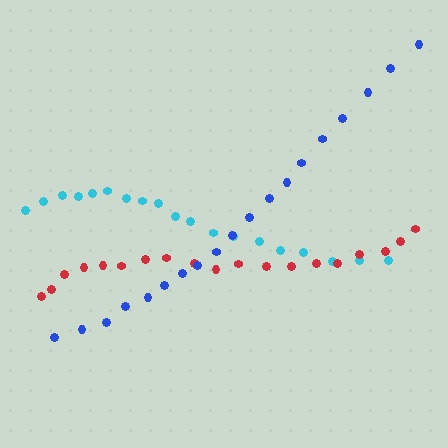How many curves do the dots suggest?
There are 3 distinct paths.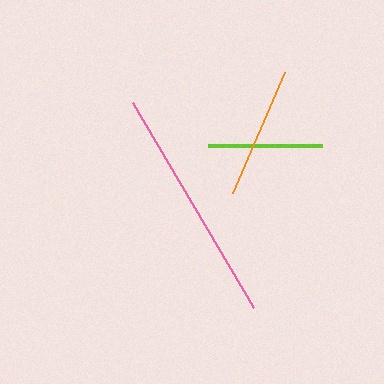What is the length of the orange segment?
The orange segment is approximately 132 pixels long.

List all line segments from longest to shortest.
From longest to shortest: pink, orange, lime.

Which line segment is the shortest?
The lime line is the shortest at approximately 115 pixels.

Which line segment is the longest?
The pink line is the longest at approximately 238 pixels.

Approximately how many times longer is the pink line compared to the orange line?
The pink line is approximately 1.8 times the length of the orange line.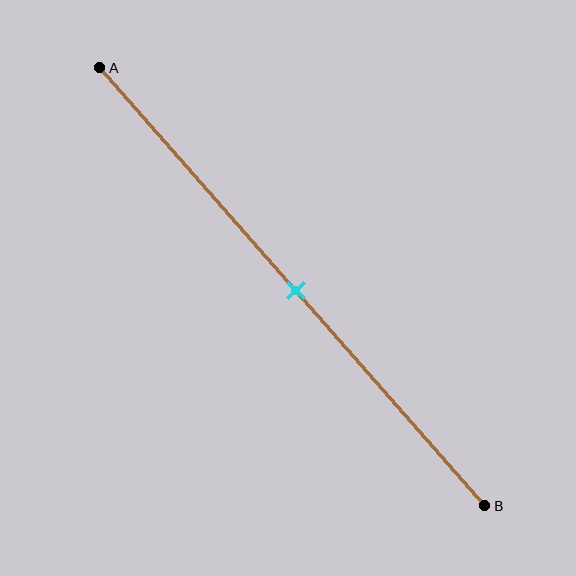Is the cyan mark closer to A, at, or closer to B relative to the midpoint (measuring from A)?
The cyan mark is approximately at the midpoint of segment AB.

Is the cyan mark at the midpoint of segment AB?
Yes, the mark is approximately at the midpoint.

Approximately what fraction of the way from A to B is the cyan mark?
The cyan mark is approximately 50% of the way from A to B.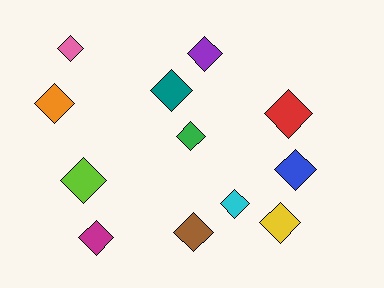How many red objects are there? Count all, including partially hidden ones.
There is 1 red object.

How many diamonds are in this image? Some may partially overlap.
There are 12 diamonds.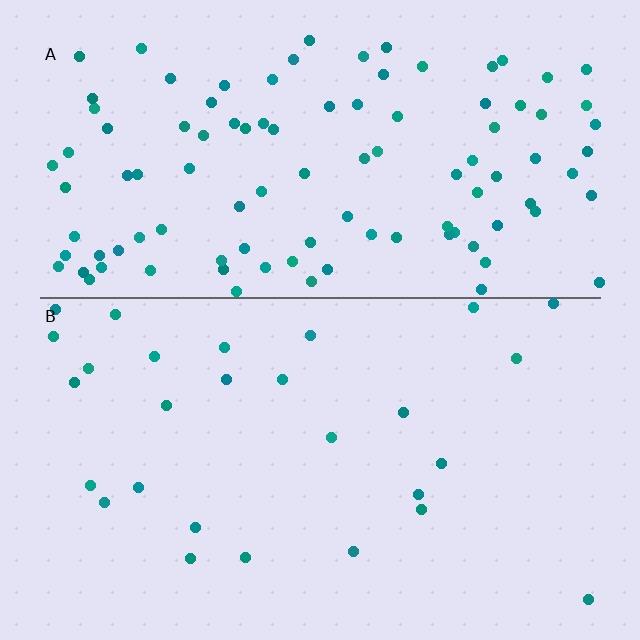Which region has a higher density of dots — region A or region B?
A (the top).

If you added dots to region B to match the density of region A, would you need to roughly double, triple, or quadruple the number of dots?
Approximately quadruple.